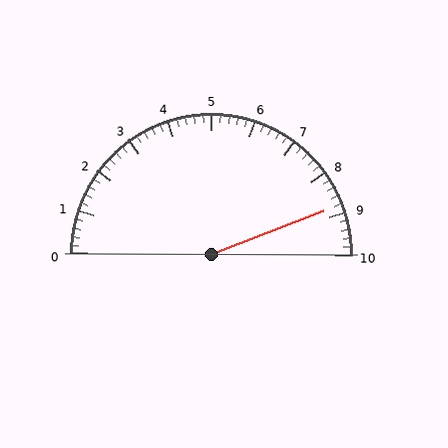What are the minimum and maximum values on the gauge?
The gauge ranges from 0 to 10.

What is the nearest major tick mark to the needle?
The nearest major tick mark is 9.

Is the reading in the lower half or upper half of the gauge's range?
The reading is in the upper half of the range (0 to 10).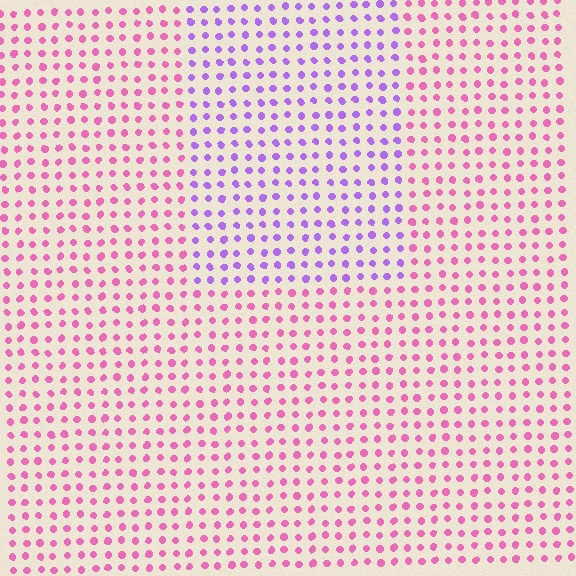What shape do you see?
I see a rectangle.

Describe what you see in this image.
The image is filled with small pink elements in a uniform arrangement. A rectangle-shaped region is visible where the elements are tinted to a slightly different hue, forming a subtle color boundary.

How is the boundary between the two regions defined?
The boundary is defined purely by a slight shift in hue (about 50 degrees). Spacing, size, and orientation are identical on both sides.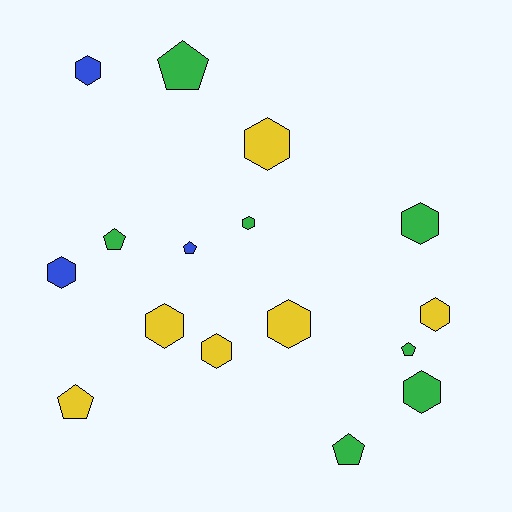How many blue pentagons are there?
There is 1 blue pentagon.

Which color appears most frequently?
Green, with 7 objects.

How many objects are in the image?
There are 16 objects.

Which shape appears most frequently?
Hexagon, with 10 objects.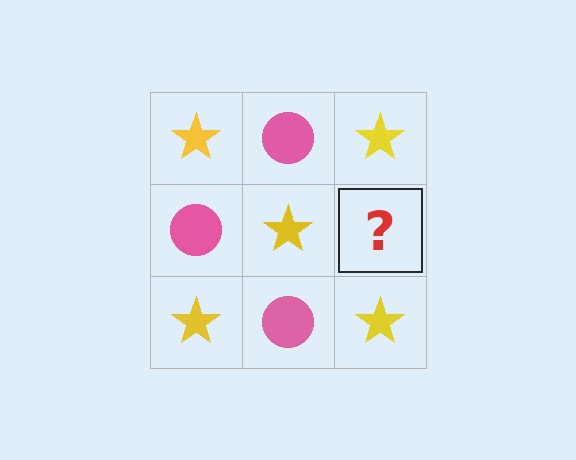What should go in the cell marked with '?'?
The missing cell should contain a pink circle.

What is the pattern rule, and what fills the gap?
The rule is that it alternates yellow star and pink circle in a checkerboard pattern. The gap should be filled with a pink circle.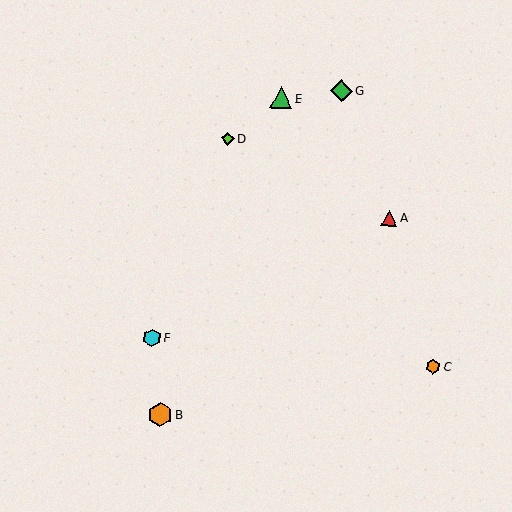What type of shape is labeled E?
Shape E is a green triangle.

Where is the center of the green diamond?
The center of the green diamond is at (341, 91).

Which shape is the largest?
The orange hexagon (labeled B) is the largest.